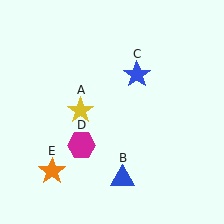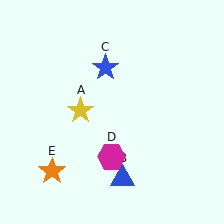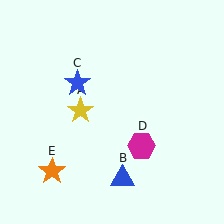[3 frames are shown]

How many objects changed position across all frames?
2 objects changed position: blue star (object C), magenta hexagon (object D).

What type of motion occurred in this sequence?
The blue star (object C), magenta hexagon (object D) rotated counterclockwise around the center of the scene.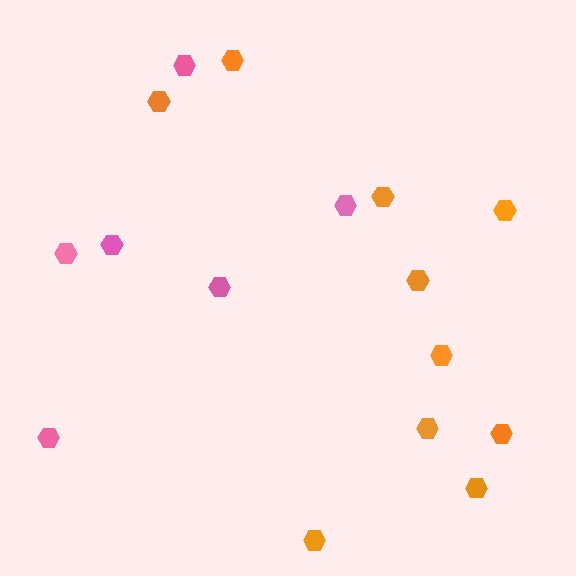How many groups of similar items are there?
There are 2 groups: one group of pink hexagons (6) and one group of orange hexagons (10).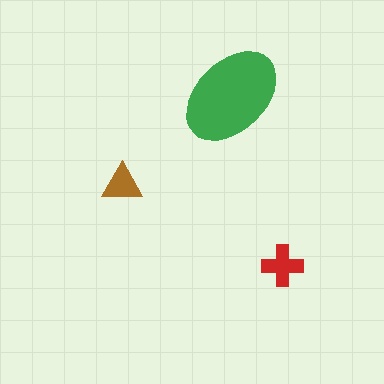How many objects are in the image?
There are 3 objects in the image.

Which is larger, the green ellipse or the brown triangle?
The green ellipse.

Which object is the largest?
The green ellipse.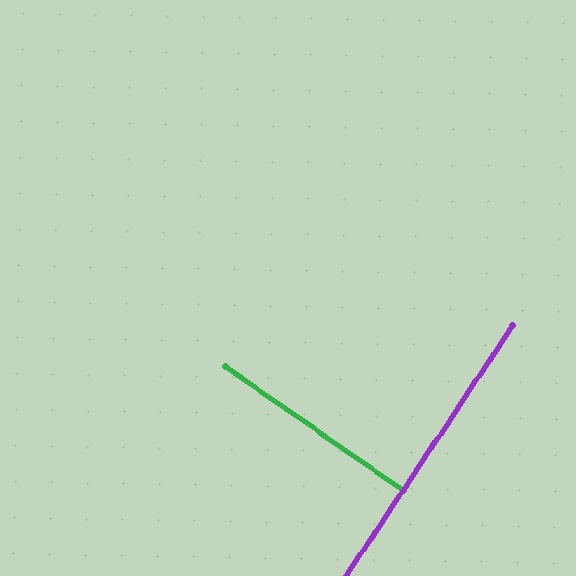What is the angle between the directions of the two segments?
Approximately 89 degrees.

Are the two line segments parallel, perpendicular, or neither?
Perpendicular — they meet at approximately 89°.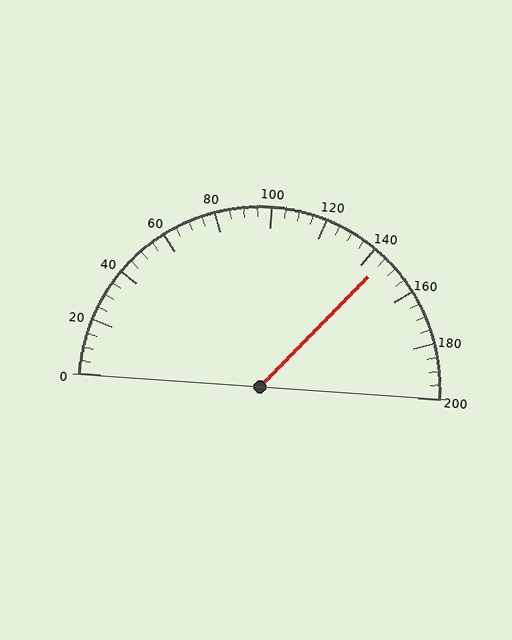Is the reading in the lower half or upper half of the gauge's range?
The reading is in the upper half of the range (0 to 200).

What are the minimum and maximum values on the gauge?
The gauge ranges from 0 to 200.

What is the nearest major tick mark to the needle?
The nearest major tick mark is 140.